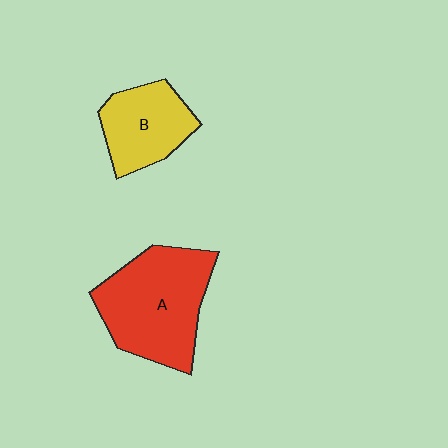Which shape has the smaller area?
Shape B (yellow).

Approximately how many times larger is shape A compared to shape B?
Approximately 1.7 times.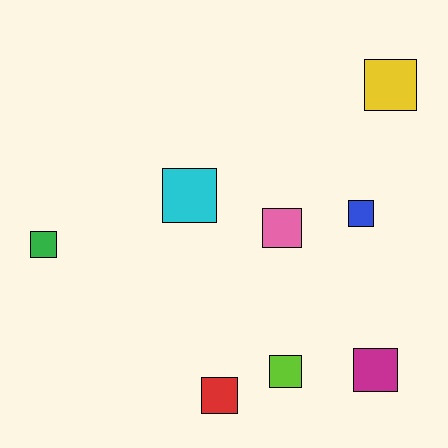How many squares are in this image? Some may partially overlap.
There are 8 squares.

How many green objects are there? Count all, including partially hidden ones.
There is 1 green object.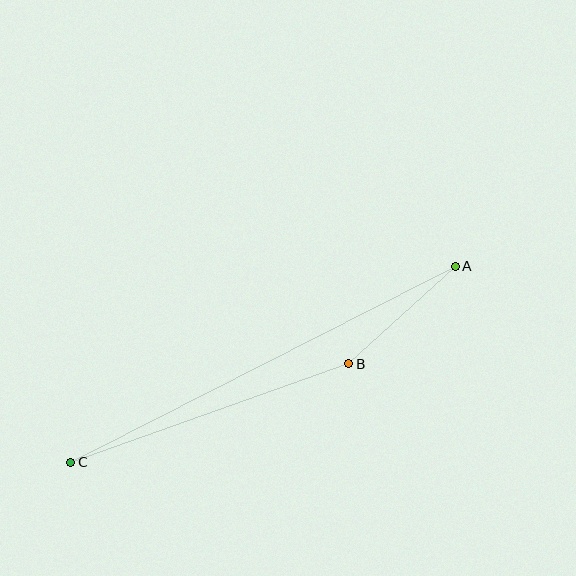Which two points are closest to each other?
Points A and B are closest to each other.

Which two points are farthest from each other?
Points A and C are farthest from each other.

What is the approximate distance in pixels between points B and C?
The distance between B and C is approximately 295 pixels.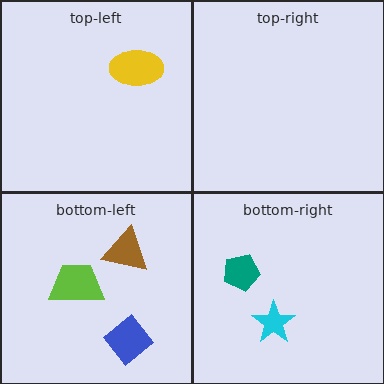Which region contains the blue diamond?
The bottom-left region.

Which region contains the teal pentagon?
The bottom-right region.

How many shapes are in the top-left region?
1.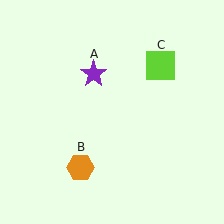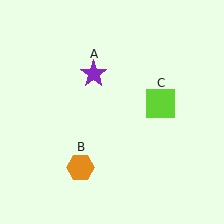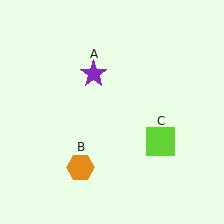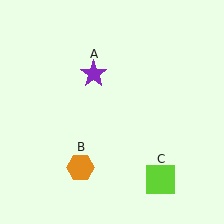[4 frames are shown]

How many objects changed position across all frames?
1 object changed position: lime square (object C).